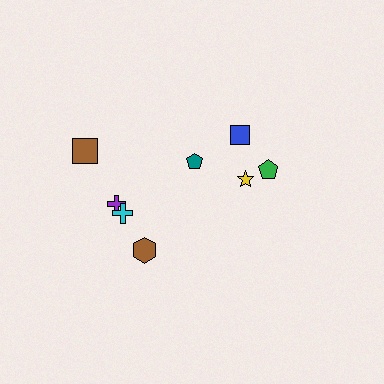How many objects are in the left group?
There are 5 objects.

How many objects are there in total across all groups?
There are 8 objects.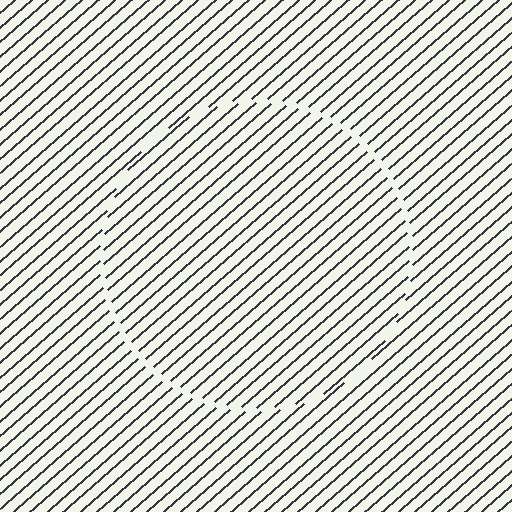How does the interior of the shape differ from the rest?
The interior of the shape contains the same grating, shifted by half a period — the contour is defined by the phase discontinuity where line-ends from the inner and outer gratings abut.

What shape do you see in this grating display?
An illusory circle. The interior of the shape contains the same grating, shifted by half a period — the contour is defined by the phase discontinuity where line-ends from the inner and outer gratings abut.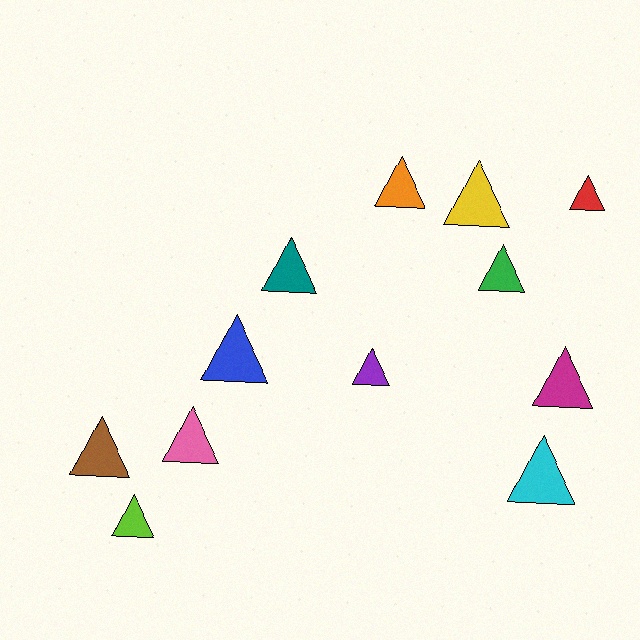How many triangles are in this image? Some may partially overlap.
There are 12 triangles.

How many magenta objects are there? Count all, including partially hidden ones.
There is 1 magenta object.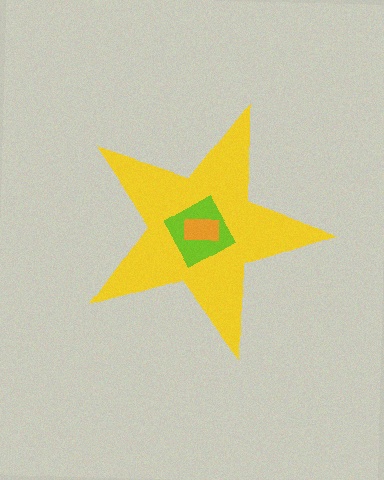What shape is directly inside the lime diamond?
The orange rectangle.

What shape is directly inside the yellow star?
The lime diamond.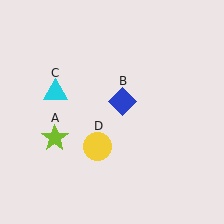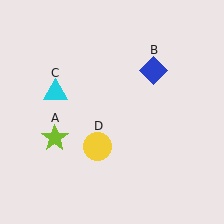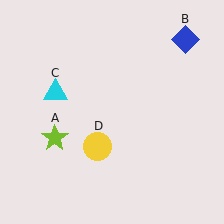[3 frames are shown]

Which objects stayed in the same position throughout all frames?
Lime star (object A) and cyan triangle (object C) and yellow circle (object D) remained stationary.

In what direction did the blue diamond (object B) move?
The blue diamond (object B) moved up and to the right.